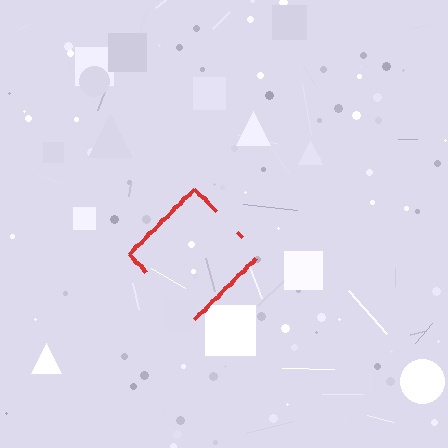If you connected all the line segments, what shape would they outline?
They would outline a diamond.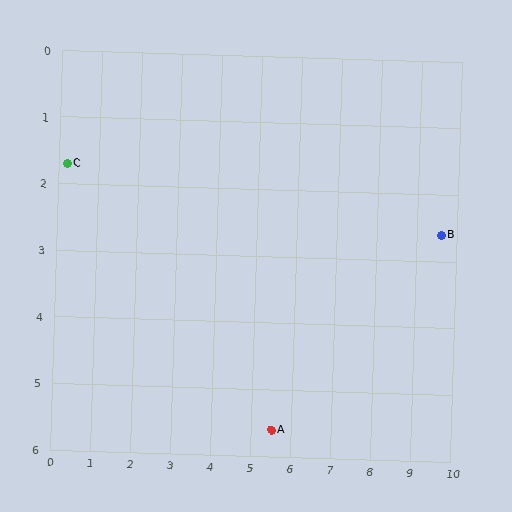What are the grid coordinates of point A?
Point A is at approximately (5.5, 5.6).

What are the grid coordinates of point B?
Point B is at approximately (9.6, 2.6).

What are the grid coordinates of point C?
Point C is at approximately (0.2, 1.7).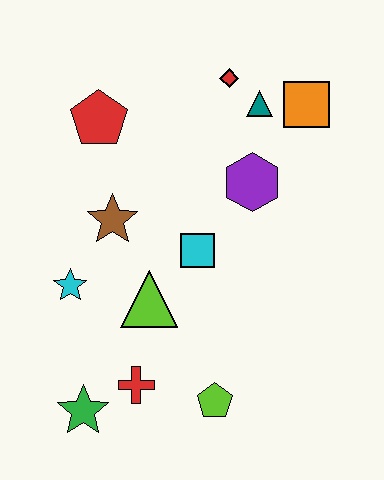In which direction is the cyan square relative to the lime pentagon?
The cyan square is above the lime pentagon.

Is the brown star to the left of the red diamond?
Yes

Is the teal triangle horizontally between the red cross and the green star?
No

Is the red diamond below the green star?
No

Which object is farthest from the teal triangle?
The green star is farthest from the teal triangle.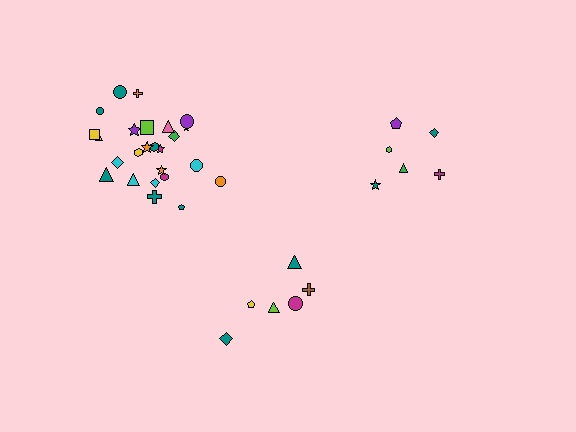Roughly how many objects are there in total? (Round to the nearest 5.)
Roughly 35 objects in total.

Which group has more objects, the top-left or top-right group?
The top-left group.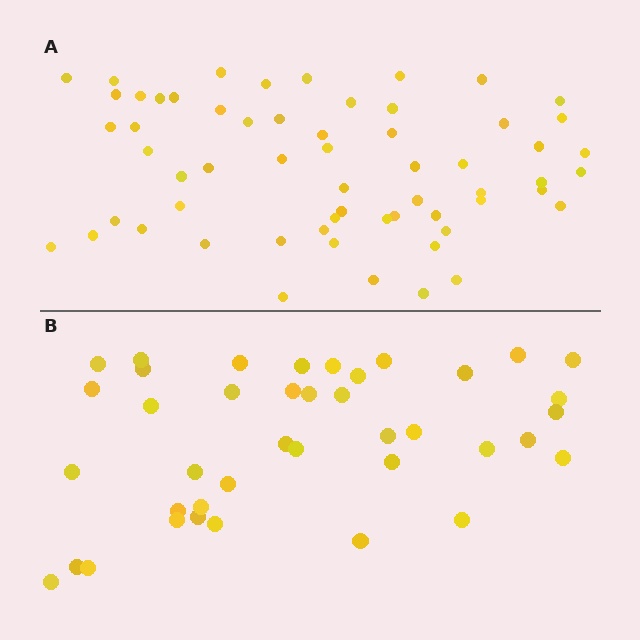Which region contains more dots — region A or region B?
Region A (the top region) has more dots.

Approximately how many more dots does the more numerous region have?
Region A has approximately 20 more dots than region B.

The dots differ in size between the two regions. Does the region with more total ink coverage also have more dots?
No. Region B has more total ink coverage because its dots are larger, but region A actually contains more individual dots. Total area can be misleading — the number of items is what matters here.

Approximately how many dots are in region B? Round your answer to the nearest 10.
About 40 dots.